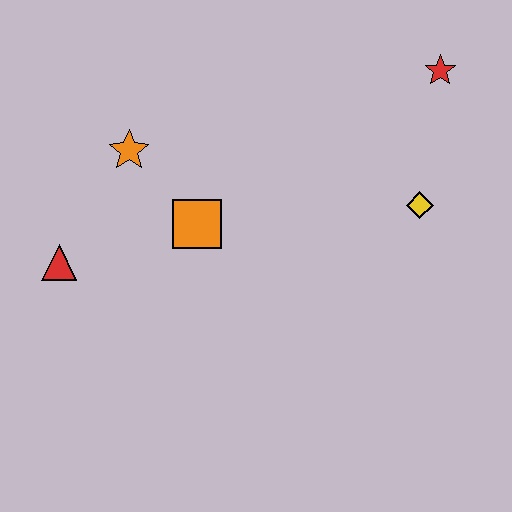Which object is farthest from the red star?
The red triangle is farthest from the red star.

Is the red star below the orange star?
No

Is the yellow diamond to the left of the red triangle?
No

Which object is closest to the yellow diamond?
The red star is closest to the yellow diamond.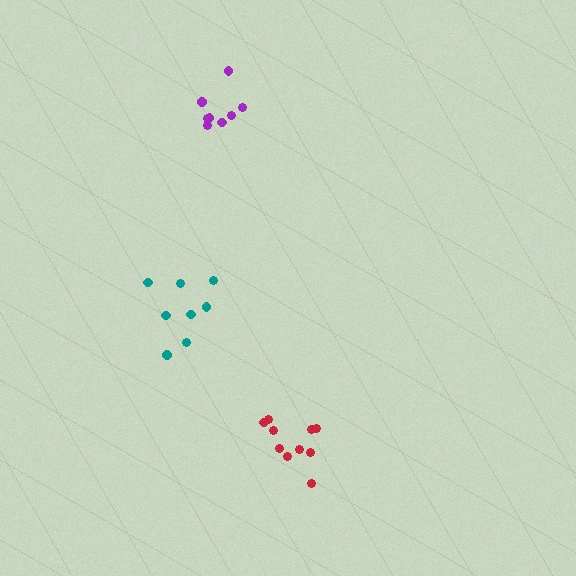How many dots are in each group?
Group 1: 8 dots, Group 2: 10 dots, Group 3: 8 dots (26 total).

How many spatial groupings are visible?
There are 3 spatial groupings.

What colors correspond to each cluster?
The clusters are colored: teal, red, purple.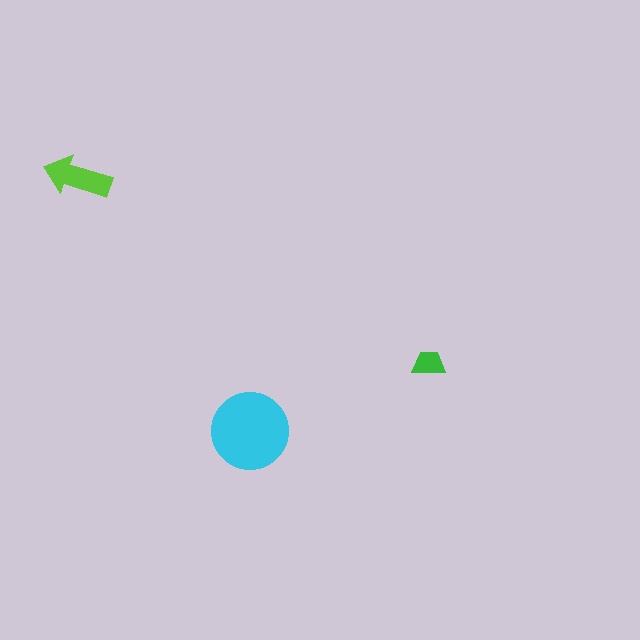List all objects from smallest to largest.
The green trapezoid, the lime arrow, the cyan circle.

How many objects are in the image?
There are 3 objects in the image.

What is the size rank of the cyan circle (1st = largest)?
1st.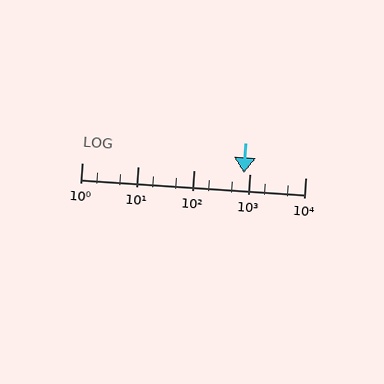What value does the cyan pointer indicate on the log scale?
The pointer indicates approximately 800.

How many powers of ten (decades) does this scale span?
The scale spans 4 decades, from 1 to 10000.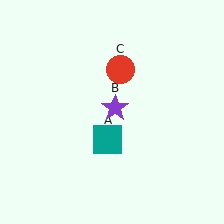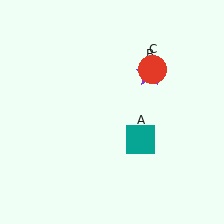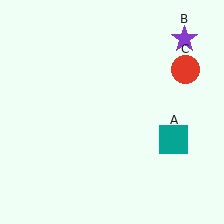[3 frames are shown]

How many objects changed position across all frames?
3 objects changed position: teal square (object A), purple star (object B), red circle (object C).